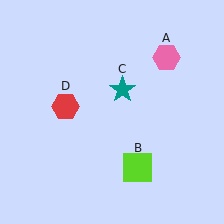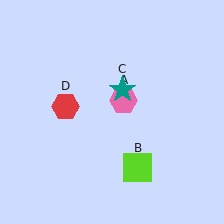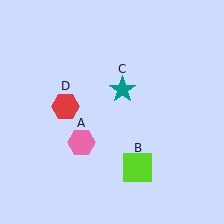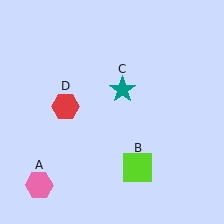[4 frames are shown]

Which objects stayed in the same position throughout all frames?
Lime square (object B) and teal star (object C) and red hexagon (object D) remained stationary.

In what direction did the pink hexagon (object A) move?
The pink hexagon (object A) moved down and to the left.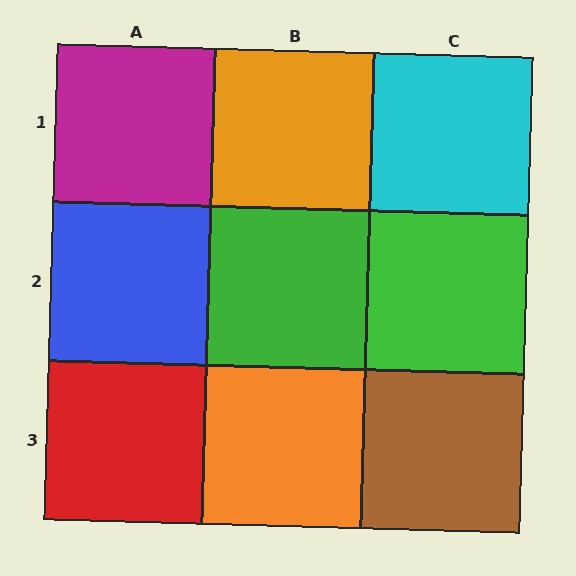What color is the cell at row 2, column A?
Blue.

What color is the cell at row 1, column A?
Magenta.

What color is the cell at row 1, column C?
Cyan.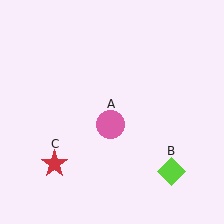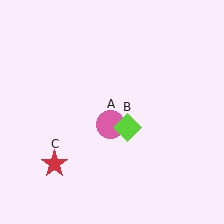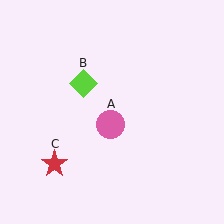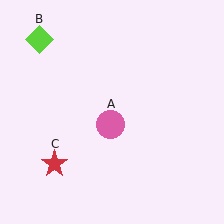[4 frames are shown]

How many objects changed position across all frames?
1 object changed position: lime diamond (object B).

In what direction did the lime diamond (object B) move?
The lime diamond (object B) moved up and to the left.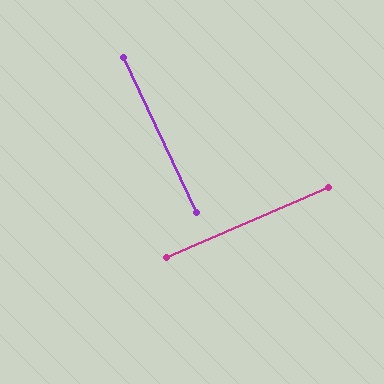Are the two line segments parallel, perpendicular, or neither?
Perpendicular — they meet at approximately 88°.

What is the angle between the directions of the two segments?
Approximately 88 degrees.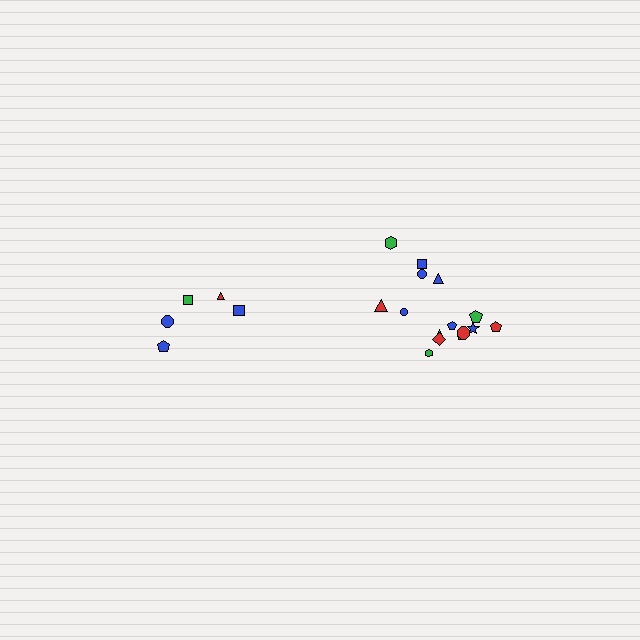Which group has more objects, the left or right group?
The right group.